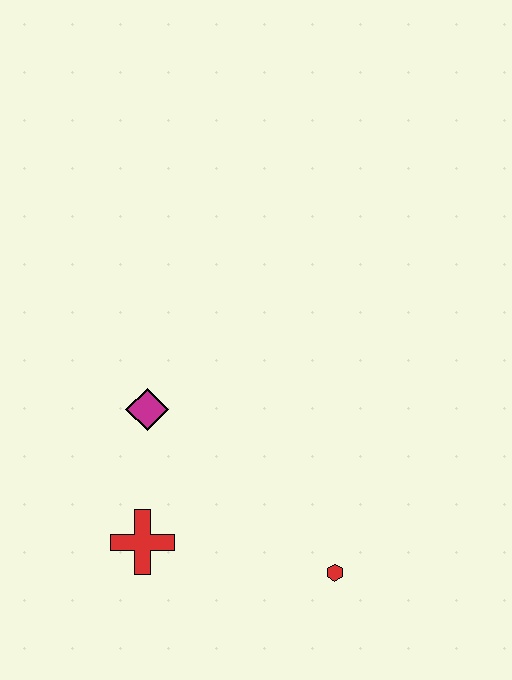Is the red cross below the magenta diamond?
Yes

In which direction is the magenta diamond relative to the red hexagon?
The magenta diamond is to the left of the red hexagon.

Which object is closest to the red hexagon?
The red cross is closest to the red hexagon.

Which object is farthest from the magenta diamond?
The red hexagon is farthest from the magenta diamond.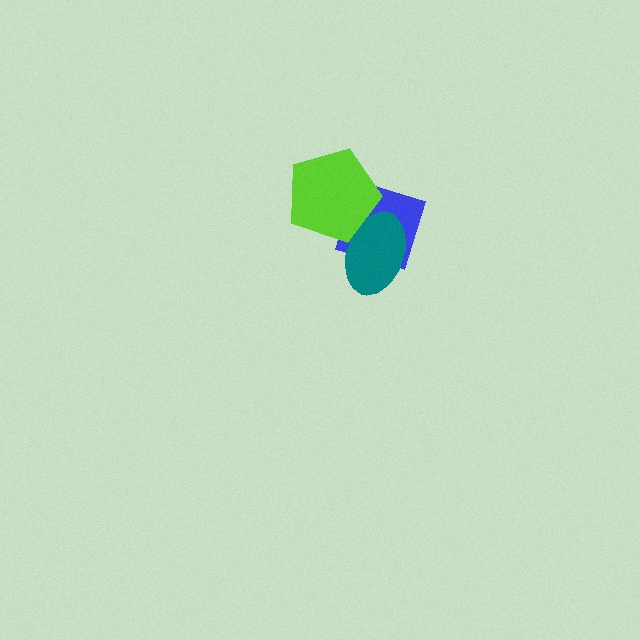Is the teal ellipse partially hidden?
Yes, it is partially covered by another shape.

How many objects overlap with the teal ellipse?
2 objects overlap with the teal ellipse.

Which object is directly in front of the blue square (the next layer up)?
The teal ellipse is directly in front of the blue square.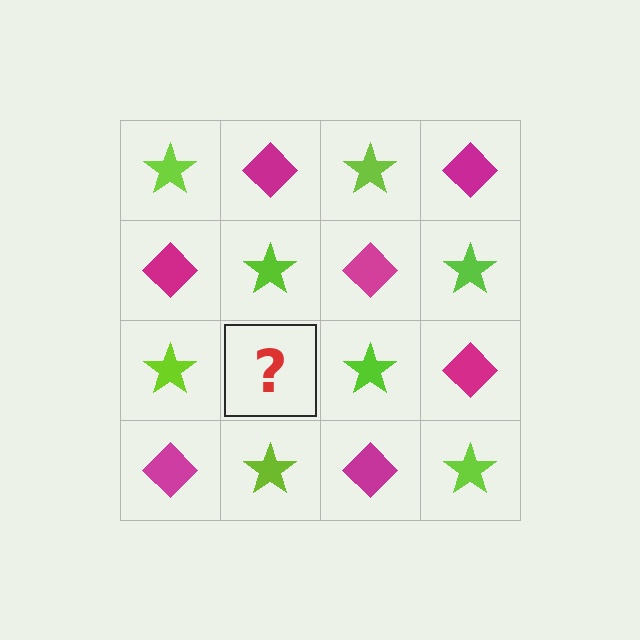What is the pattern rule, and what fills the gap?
The rule is that it alternates lime star and magenta diamond in a checkerboard pattern. The gap should be filled with a magenta diamond.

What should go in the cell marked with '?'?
The missing cell should contain a magenta diamond.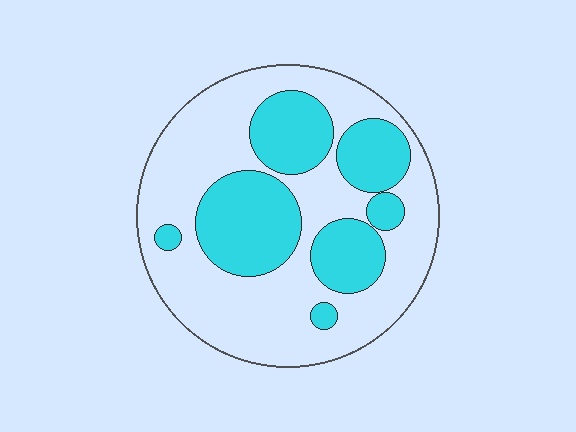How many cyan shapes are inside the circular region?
7.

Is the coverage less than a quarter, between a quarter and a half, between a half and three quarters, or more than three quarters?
Between a quarter and a half.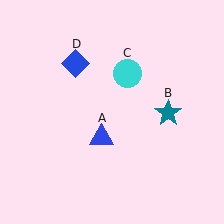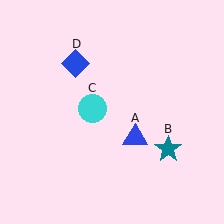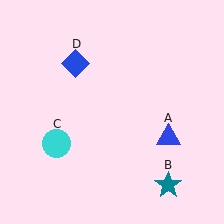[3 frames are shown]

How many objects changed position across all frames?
3 objects changed position: blue triangle (object A), teal star (object B), cyan circle (object C).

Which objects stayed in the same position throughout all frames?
Blue diamond (object D) remained stationary.